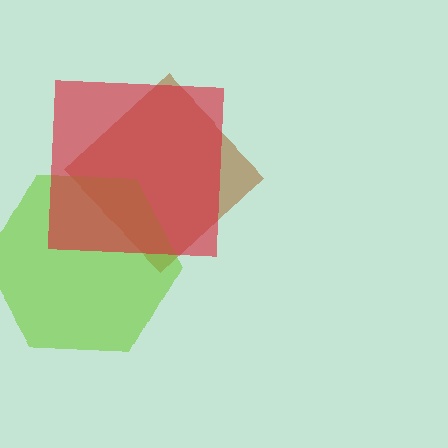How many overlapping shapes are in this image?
There are 3 overlapping shapes in the image.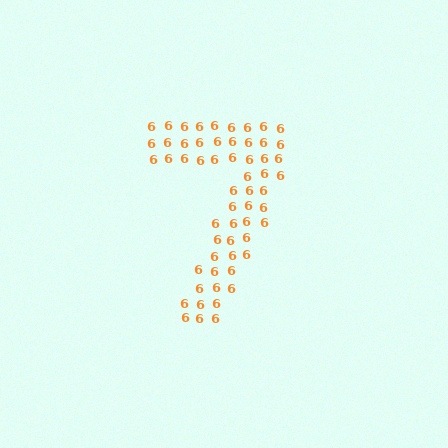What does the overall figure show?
The overall figure shows the digit 7.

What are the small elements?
The small elements are digit 6's.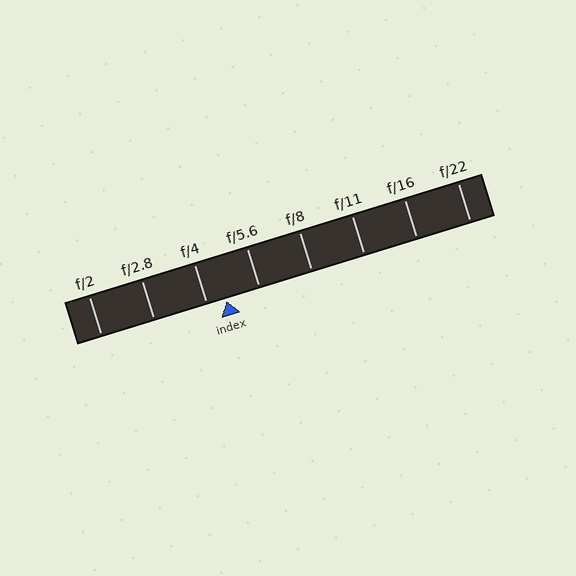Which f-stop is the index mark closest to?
The index mark is closest to f/4.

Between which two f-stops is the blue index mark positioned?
The index mark is between f/4 and f/5.6.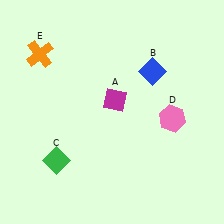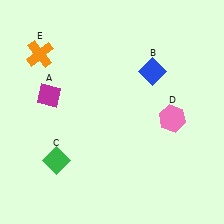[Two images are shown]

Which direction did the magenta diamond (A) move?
The magenta diamond (A) moved left.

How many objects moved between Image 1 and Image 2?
1 object moved between the two images.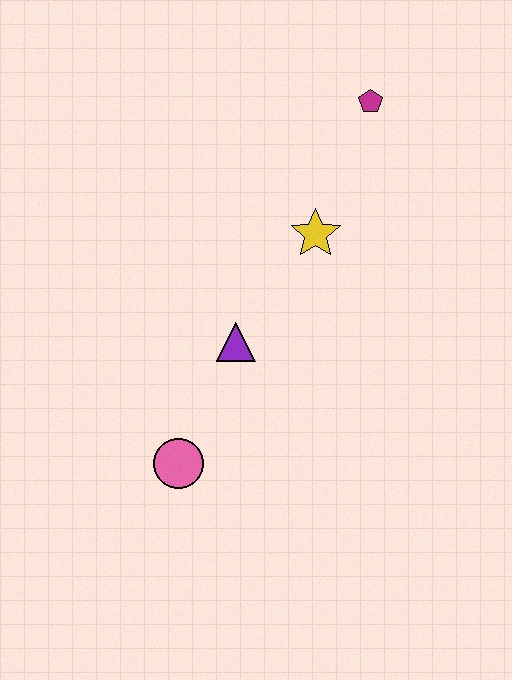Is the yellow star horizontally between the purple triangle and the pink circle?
No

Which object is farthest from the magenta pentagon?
The pink circle is farthest from the magenta pentagon.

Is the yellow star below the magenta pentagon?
Yes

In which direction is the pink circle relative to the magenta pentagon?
The pink circle is below the magenta pentagon.